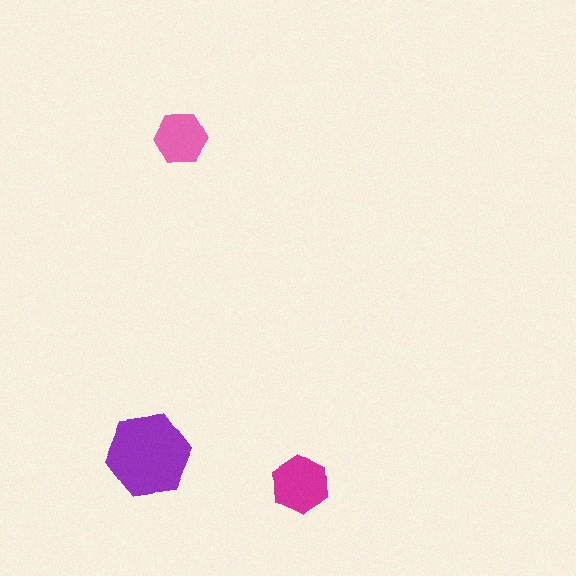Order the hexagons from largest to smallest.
the purple one, the magenta one, the pink one.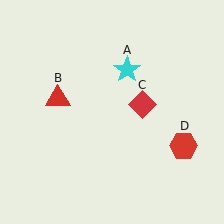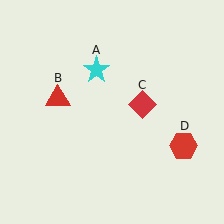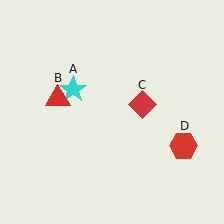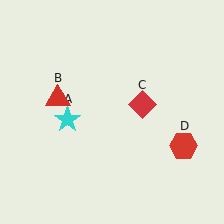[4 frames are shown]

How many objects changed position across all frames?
1 object changed position: cyan star (object A).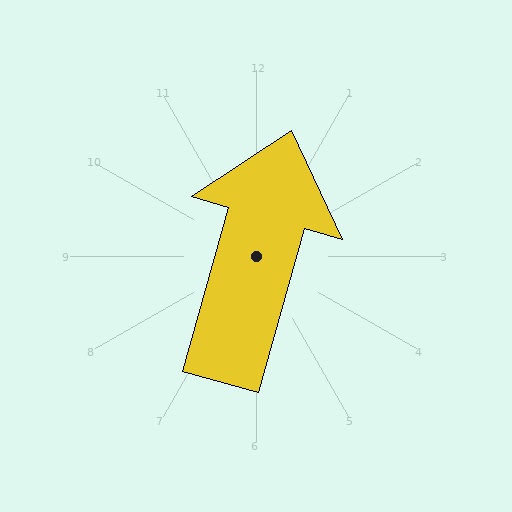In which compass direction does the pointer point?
North.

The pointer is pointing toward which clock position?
Roughly 1 o'clock.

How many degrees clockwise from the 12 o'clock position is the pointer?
Approximately 16 degrees.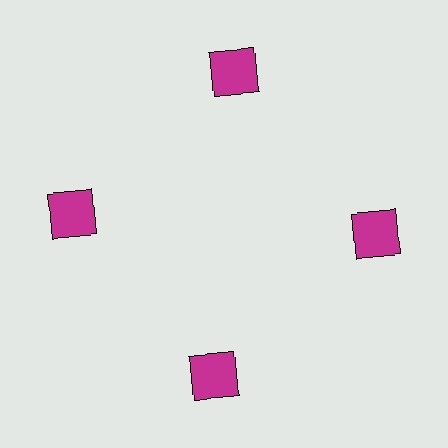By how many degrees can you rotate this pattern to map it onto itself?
The pattern maps onto itself every 90 degrees of rotation.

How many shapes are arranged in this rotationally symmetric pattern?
There are 4 shapes, arranged in 4 groups of 1.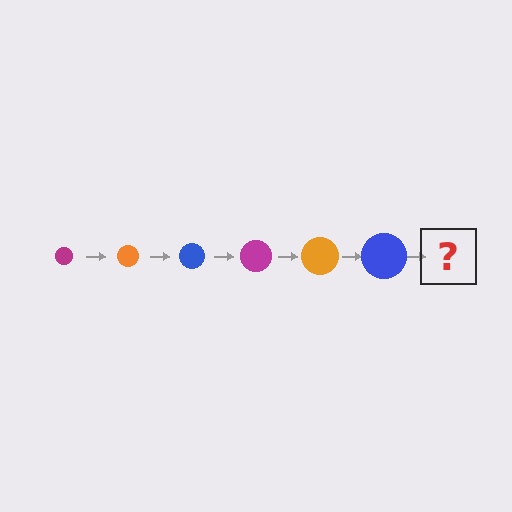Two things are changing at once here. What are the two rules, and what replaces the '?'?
The two rules are that the circle grows larger each step and the color cycles through magenta, orange, and blue. The '?' should be a magenta circle, larger than the previous one.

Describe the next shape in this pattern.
It should be a magenta circle, larger than the previous one.